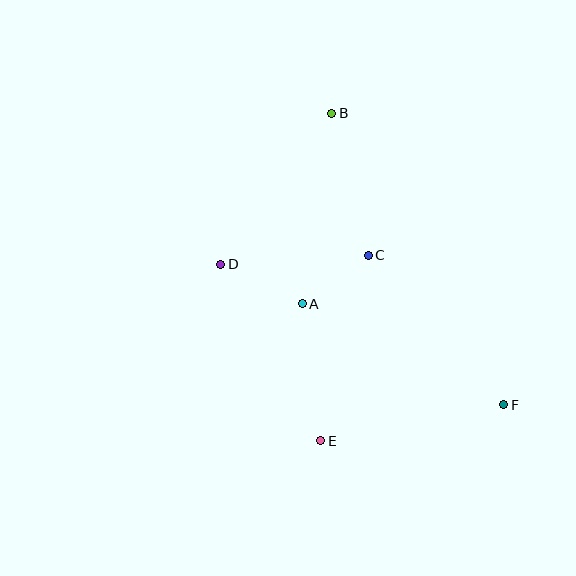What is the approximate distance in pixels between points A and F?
The distance between A and F is approximately 225 pixels.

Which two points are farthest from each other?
Points B and F are farthest from each other.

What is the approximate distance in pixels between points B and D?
The distance between B and D is approximately 187 pixels.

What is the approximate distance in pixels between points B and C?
The distance between B and C is approximately 147 pixels.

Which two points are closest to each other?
Points A and C are closest to each other.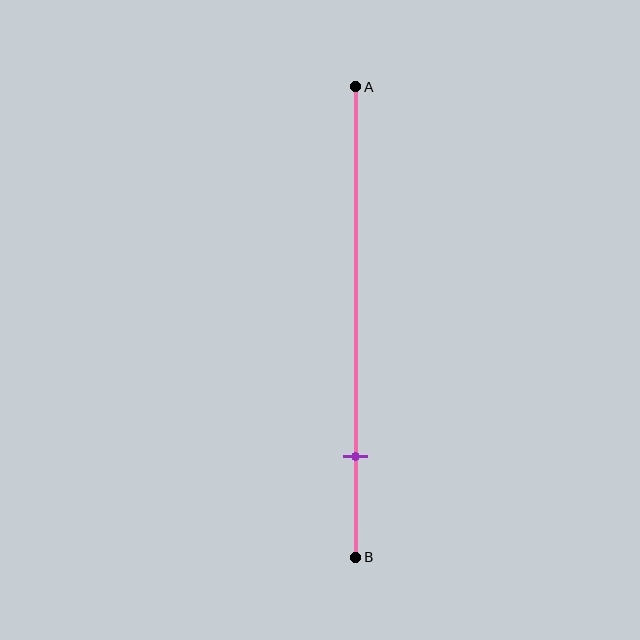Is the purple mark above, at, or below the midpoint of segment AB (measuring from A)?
The purple mark is below the midpoint of segment AB.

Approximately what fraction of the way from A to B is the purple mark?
The purple mark is approximately 80% of the way from A to B.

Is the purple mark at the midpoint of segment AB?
No, the mark is at about 80% from A, not at the 50% midpoint.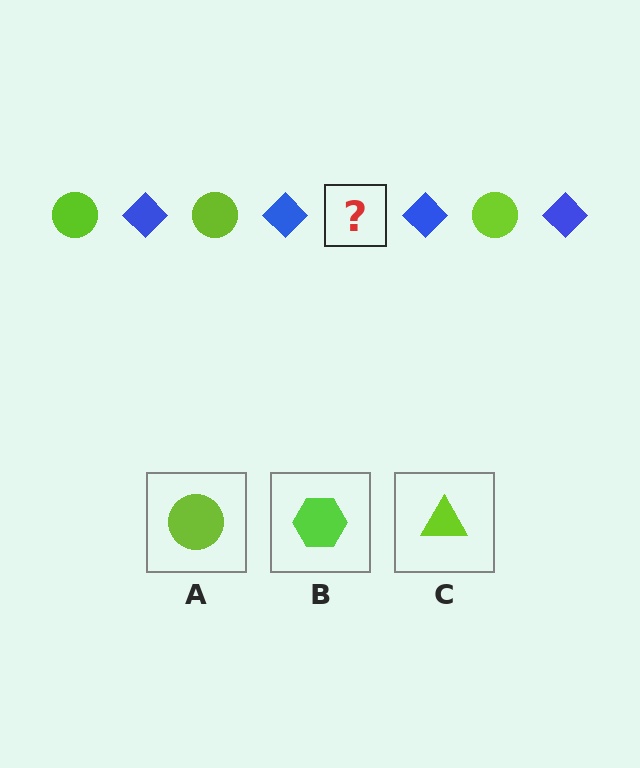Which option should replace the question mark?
Option A.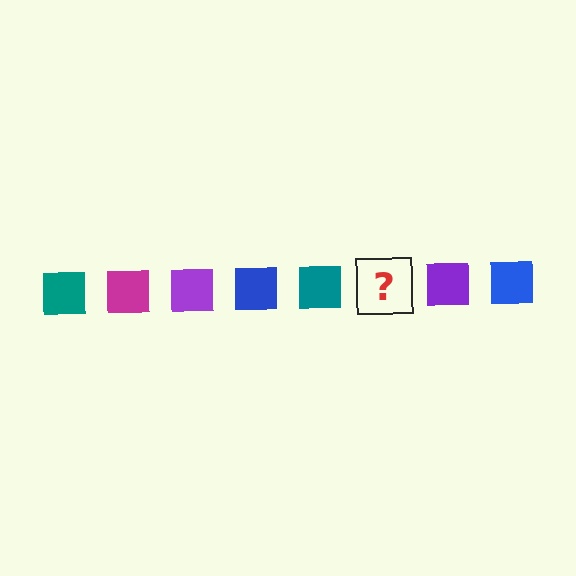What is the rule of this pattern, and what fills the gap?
The rule is that the pattern cycles through teal, magenta, purple, blue squares. The gap should be filled with a magenta square.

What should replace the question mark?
The question mark should be replaced with a magenta square.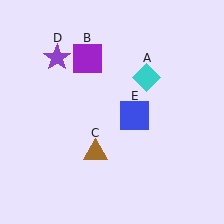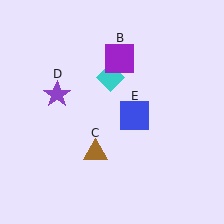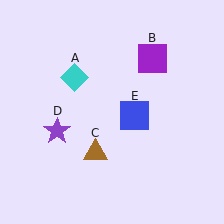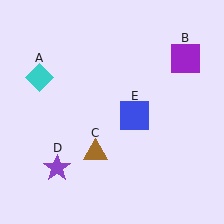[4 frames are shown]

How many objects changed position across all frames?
3 objects changed position: cyan diamond (object A), purple square (object B), purple star (object D).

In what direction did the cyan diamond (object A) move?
The cyan diamond (object A) moved left.